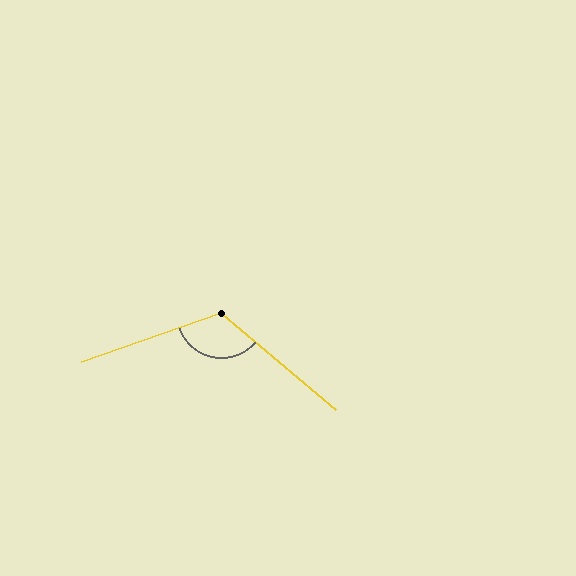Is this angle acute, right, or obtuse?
It is obtuse.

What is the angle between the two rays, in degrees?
Approximately 120 degrees.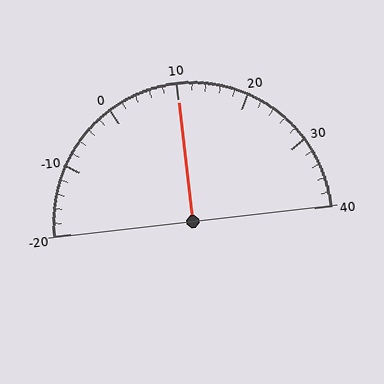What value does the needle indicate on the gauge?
The needle indicates approximately 10.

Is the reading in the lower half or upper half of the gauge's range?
The reading is in the upper half of the range (-20 to 40).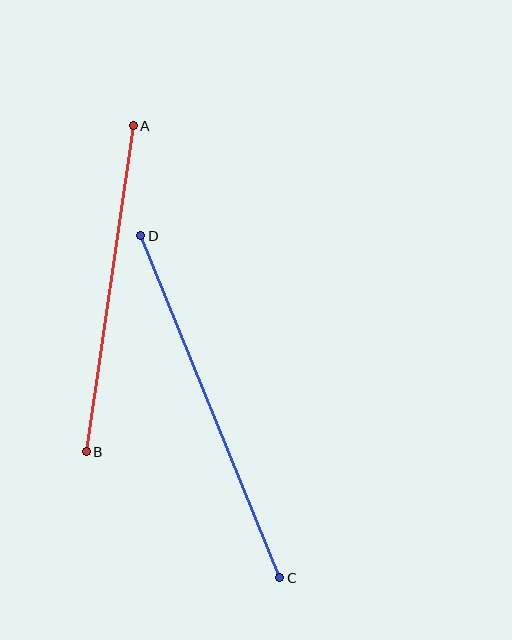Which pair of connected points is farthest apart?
Points C and D are farthest apart.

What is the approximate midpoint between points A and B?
The midpoint is at approximately (110, 289) pixels.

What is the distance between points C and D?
The distance is approximately 369 pixels.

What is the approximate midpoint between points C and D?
The midpoint is at approximately (210, 407) pixels.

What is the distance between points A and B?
The distance is approximately 330 pixels.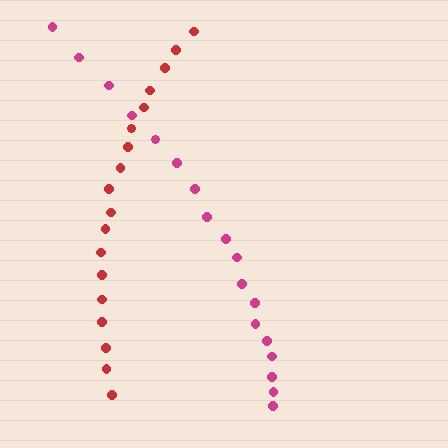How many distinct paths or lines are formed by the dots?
There are 2 distinct paths.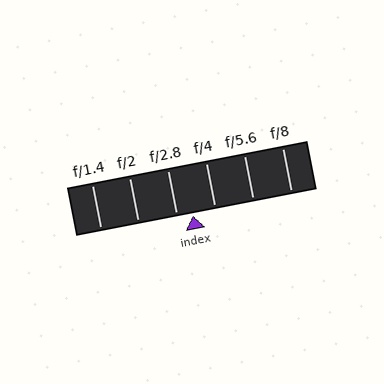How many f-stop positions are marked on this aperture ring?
There are 6 f-stop positions marked.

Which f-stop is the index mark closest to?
The index mark is closest to f/2.8.